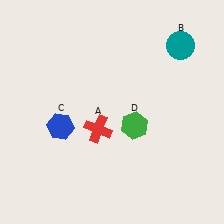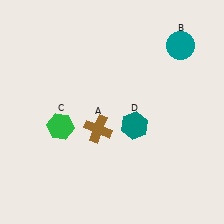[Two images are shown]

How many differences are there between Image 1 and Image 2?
There are 3 differences between the two images.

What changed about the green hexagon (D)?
In Image 1, D is green. In Image 2, it changed to teal.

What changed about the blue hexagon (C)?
In Image 1, C is blue. In Image 2, it changed to green.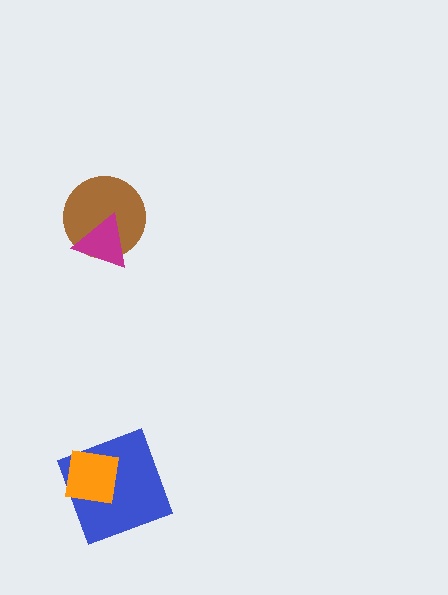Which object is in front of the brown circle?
The magenta triangle is in front of the brown circle.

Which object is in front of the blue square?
The orange square is in front of the blue square.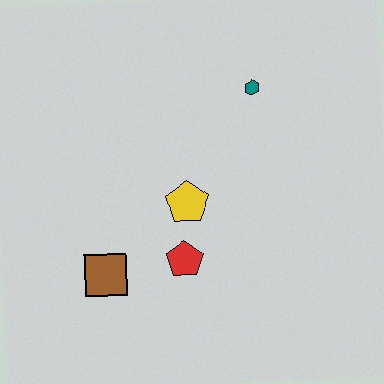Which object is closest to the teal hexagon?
The yellow pentagon is closest to the teal hexagon.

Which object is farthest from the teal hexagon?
The brown square is farthest from the teal hexagon.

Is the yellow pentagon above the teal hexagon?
No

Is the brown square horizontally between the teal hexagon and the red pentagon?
No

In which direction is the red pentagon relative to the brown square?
The red pentagon is to the right of the brown square.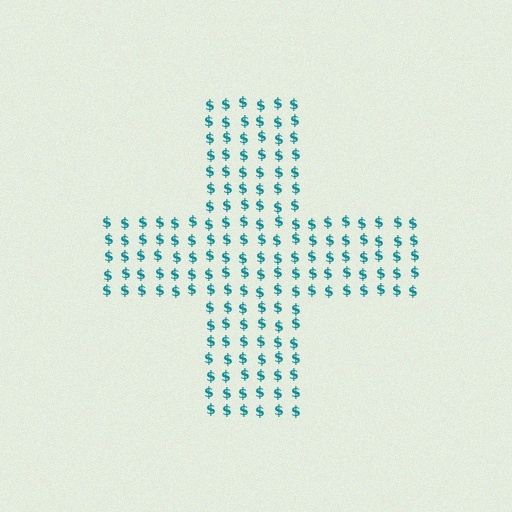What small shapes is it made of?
It is made of small dollar signs.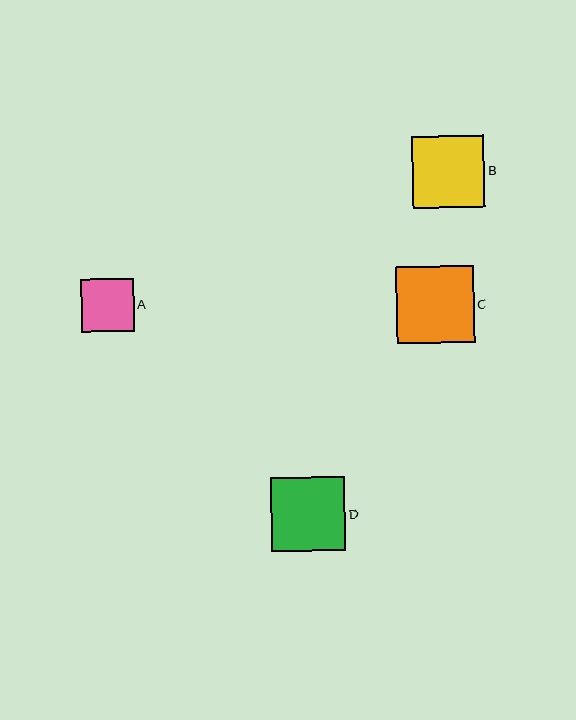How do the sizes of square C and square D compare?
Square C and square D are approximately the same size.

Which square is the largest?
Square C is the largest with a size of approximately 77 pixels.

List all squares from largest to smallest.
From largest to smallest: C, D, B, A.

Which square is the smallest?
Square A is the smallest with a size of approximately 53 pixels.